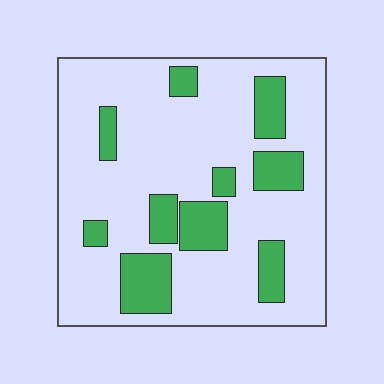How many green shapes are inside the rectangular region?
10.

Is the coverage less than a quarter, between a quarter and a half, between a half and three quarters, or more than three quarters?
Less than a quarter.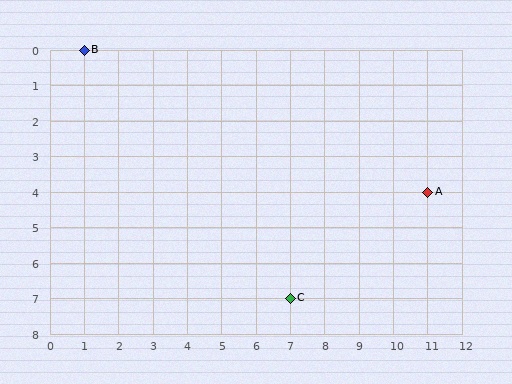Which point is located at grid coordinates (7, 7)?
Point C is at (7, 7).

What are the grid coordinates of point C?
Point C is at grid coordinates (7, 7).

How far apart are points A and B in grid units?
Points A and B are 10 columns and 4 rows apart (about 10.8 grid units diagonally).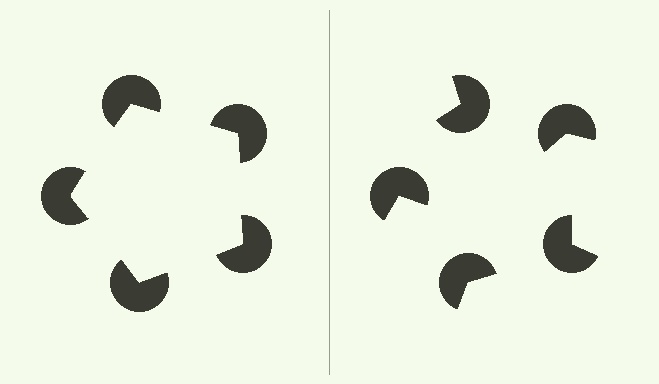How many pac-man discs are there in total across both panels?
10 — 5 on each side.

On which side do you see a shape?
An illusory pentagon appears on the left side. On the right side the wedge cuts are rotated, so no coherent shape forms.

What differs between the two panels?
The pac-man discs are positioned identically on both sides; only the wedge orientations differ. On the left they align to a pentagon; on the right they are misaligned.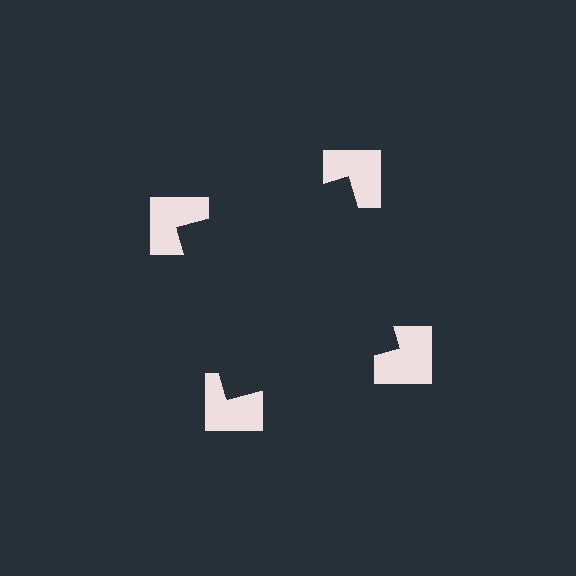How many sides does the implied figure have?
4 sides.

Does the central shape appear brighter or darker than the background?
It typically appears slightly darker than the background, even though no actual brightness change is drawn.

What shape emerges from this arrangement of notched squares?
An illusory square — its edges are inferred from the aligned wedge cuts in the notched squares, not physically drawn.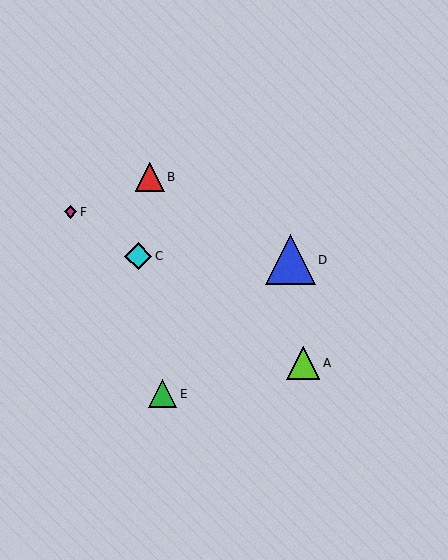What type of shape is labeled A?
Shape A is a lime triangle.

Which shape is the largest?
The blue triangle (labeled D) is the largest.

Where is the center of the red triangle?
The center of the red triangle is at (150, 177).